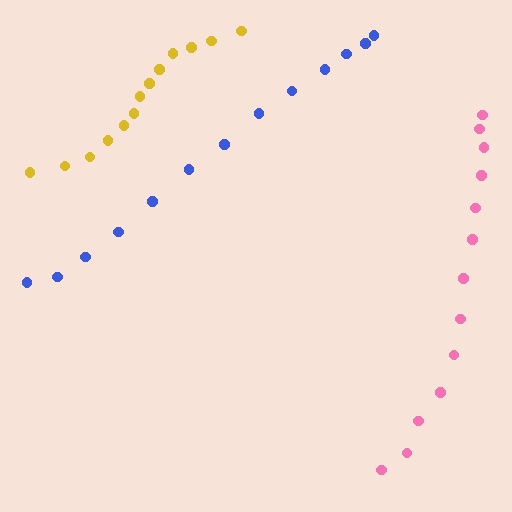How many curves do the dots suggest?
There are 3 distinct paths.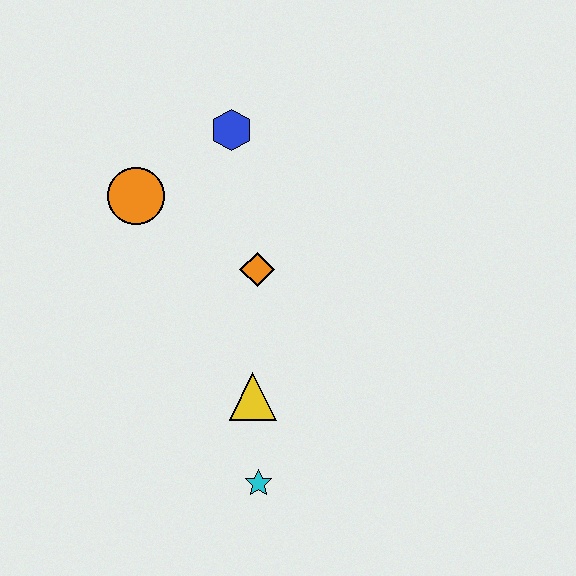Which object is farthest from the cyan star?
The blue hexagon is farthest from the cyan star.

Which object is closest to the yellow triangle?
The cyan star is closest to the yellow triangle.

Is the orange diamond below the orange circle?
Yes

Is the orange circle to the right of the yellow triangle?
No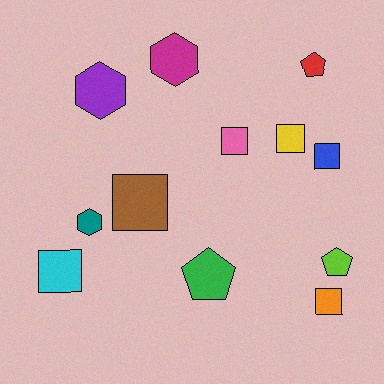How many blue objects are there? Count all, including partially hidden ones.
There is 1 blue object.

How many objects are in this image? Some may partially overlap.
There are 12 objects.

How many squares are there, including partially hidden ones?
There are 6 squares.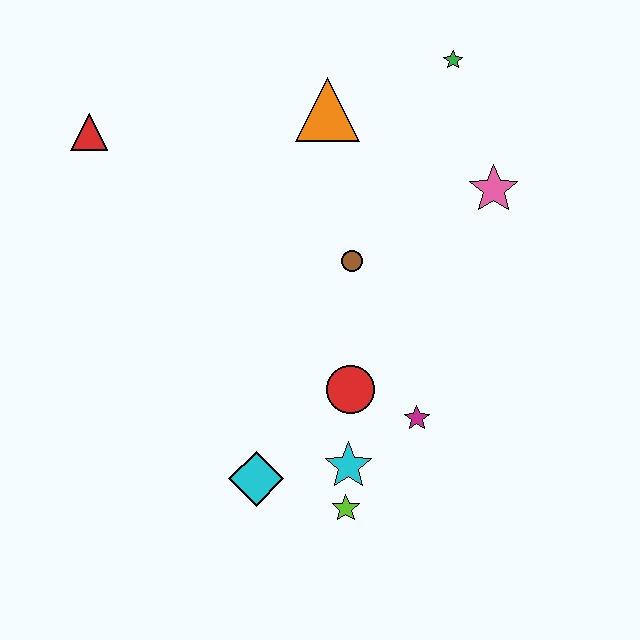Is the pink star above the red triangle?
No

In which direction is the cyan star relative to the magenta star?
The cyan star is to the left of the magenta star.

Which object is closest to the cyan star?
The lime star is closest to the cyan star.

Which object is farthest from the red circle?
The red triangle is farthest from the red circle.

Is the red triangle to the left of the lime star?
Yes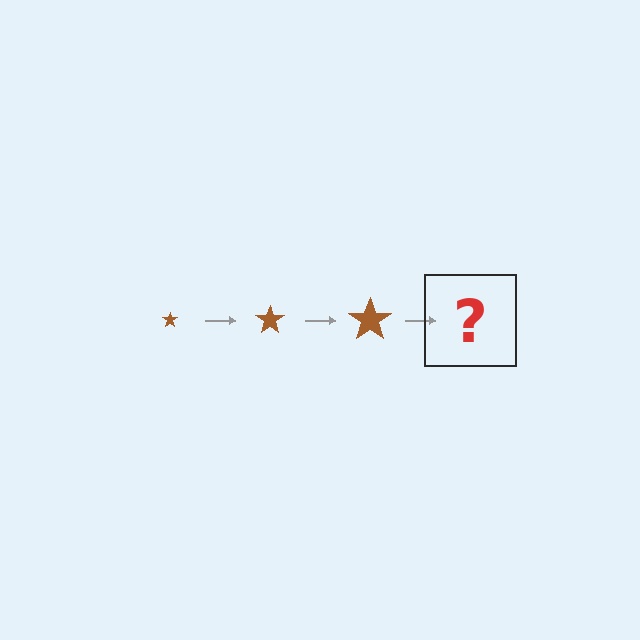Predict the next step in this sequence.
The next step is a brown star, larger than the previous one.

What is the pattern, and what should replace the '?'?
The pattern is that the star gets progressively larger each step. The '?' should be a brown star, larger than the previous one.